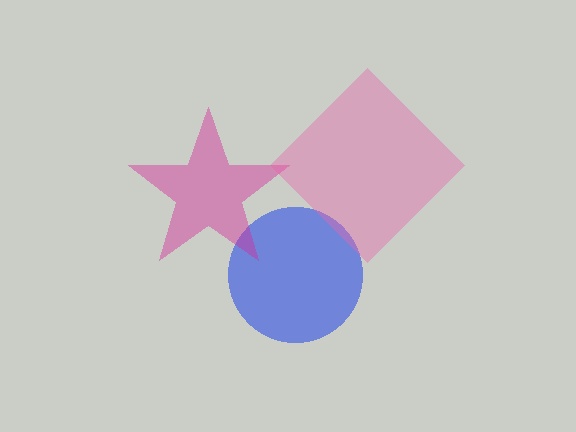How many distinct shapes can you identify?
There are 3 distinct shapes: a blue circle, a magenta star, a pink diamond.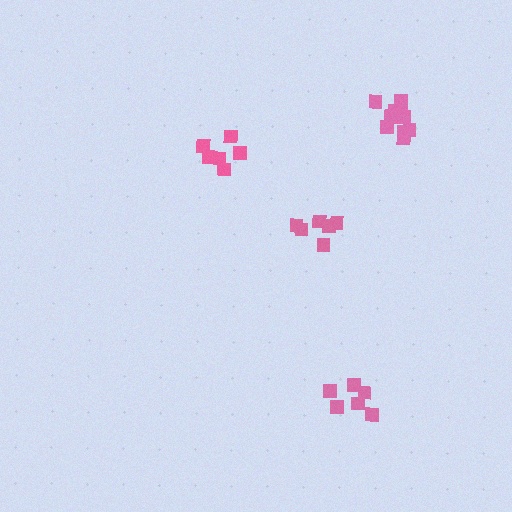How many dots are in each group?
Group 1: 6 dots, Group 2: 6 dots, Group 3: 12 dots, Group 4: 6 dots (30 total).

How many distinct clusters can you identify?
There are 4 distinct clusters.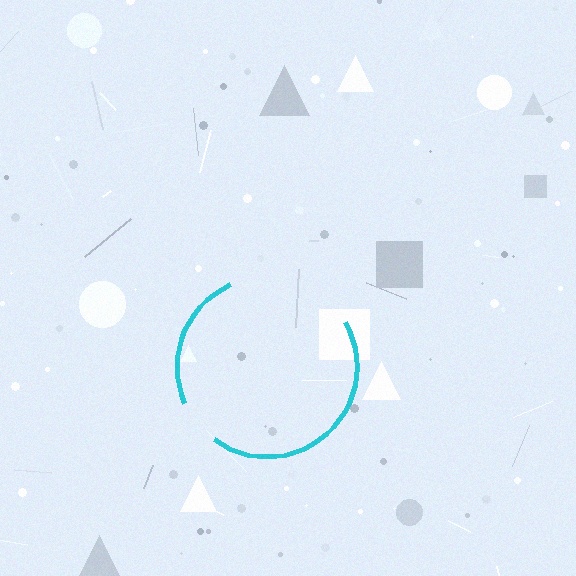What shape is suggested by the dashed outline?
The dashed outline suggests a circle.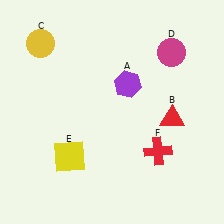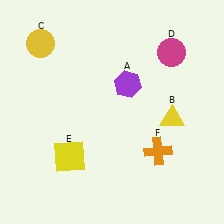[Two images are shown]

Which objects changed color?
B changed from red to yellow. F changed from red to orange.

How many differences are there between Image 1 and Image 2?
There are 2 differences between the two images.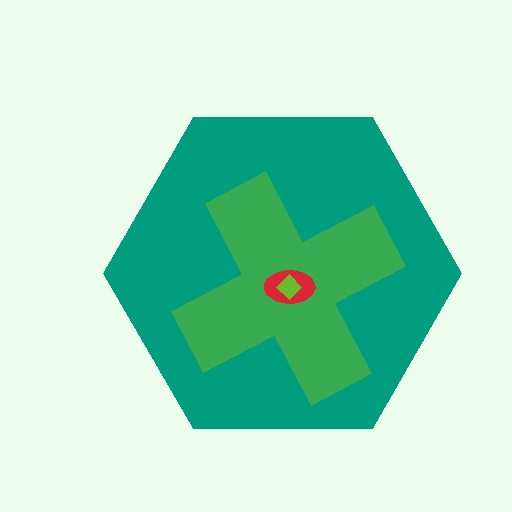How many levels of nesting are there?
4.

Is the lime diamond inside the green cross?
Yes.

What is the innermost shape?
The lime diamond.